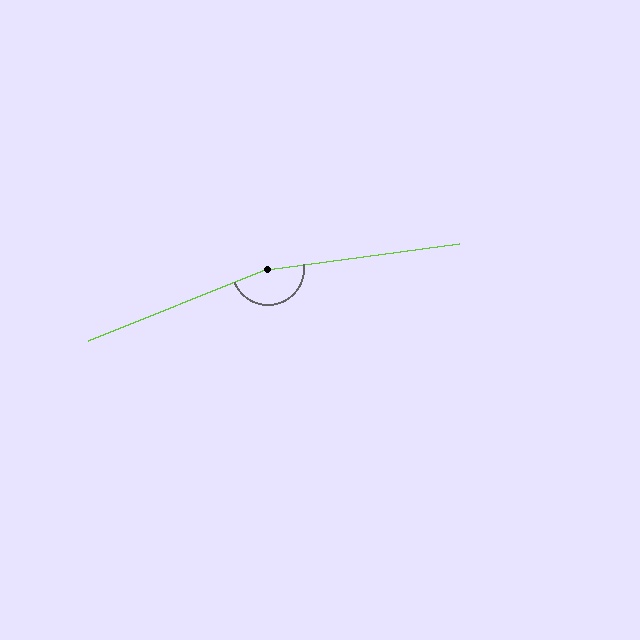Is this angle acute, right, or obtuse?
It is obtuse.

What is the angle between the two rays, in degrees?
Approximately 166 degrees.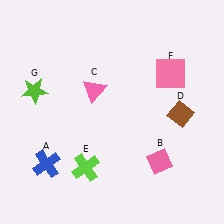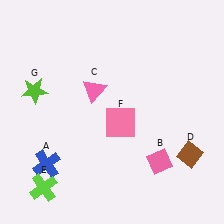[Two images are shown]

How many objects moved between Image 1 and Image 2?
3 objects moved between the two images.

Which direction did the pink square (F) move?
The pink square (F) moved left.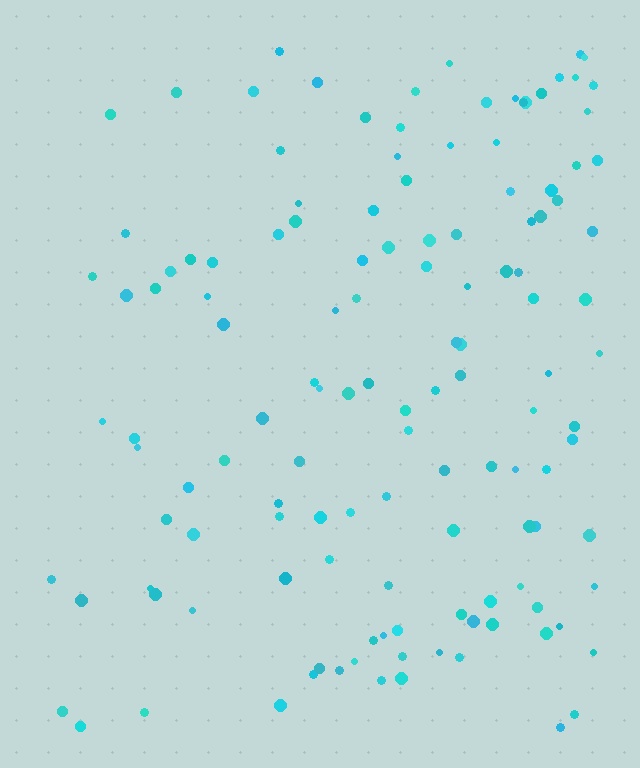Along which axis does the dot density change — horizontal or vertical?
Horizontal.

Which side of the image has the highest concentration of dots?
The right.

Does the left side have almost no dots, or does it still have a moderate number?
Still a moderate number, just noticeably fewer than the right.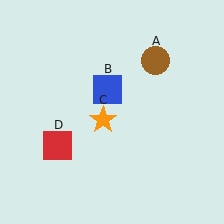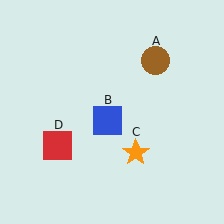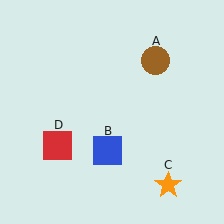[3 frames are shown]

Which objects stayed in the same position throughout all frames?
Brown circle (object A) and red square (object D) remained stationary.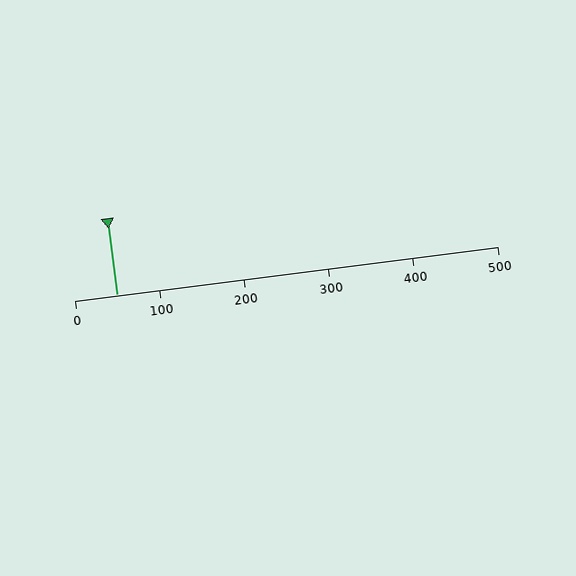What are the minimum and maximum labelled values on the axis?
The axis runs from 0 to 500.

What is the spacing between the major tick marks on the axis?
The major ticks are spaced 100 apart.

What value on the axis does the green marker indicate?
The marker indicates approximately 50.